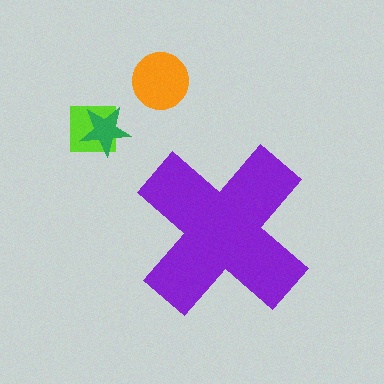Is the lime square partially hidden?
No, the lime square is fully visible.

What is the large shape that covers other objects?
A purple cross.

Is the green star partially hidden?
No, the green star is fully visible.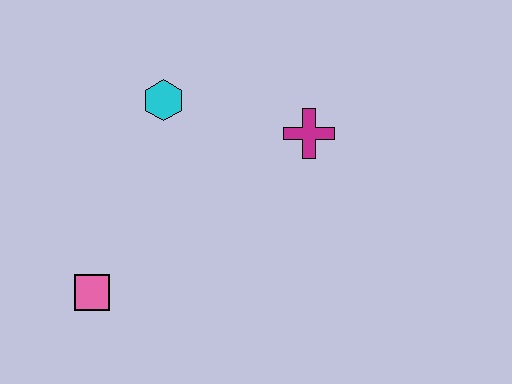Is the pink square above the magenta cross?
No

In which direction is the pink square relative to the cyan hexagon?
The pink square is below the cyan hexagon.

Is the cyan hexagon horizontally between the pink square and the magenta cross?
Yes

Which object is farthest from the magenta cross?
The pink square is farthest from the magenta cross.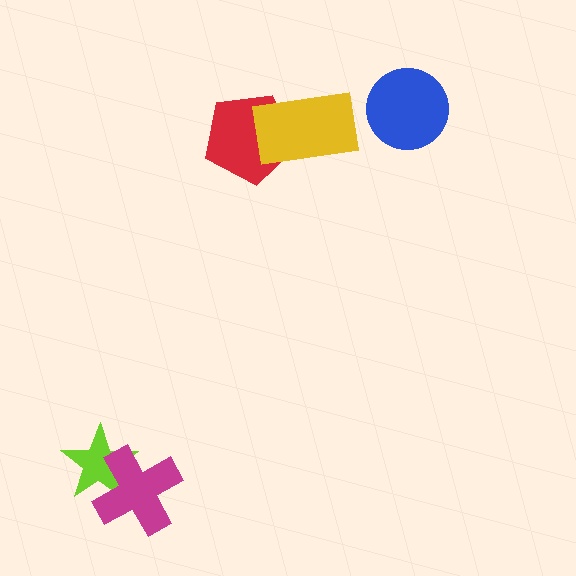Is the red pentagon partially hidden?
Yes, it is partially covered by another shape.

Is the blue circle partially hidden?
No, no other shape covers it.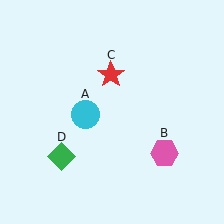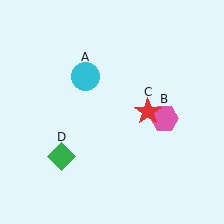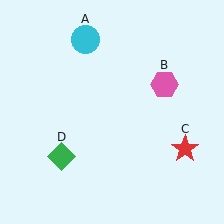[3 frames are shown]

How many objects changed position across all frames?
3 objects changed position: cyan circle (object A), pink hexagon (object B), red star (object C).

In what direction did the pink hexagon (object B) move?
The pink hexagon (object B) moved up.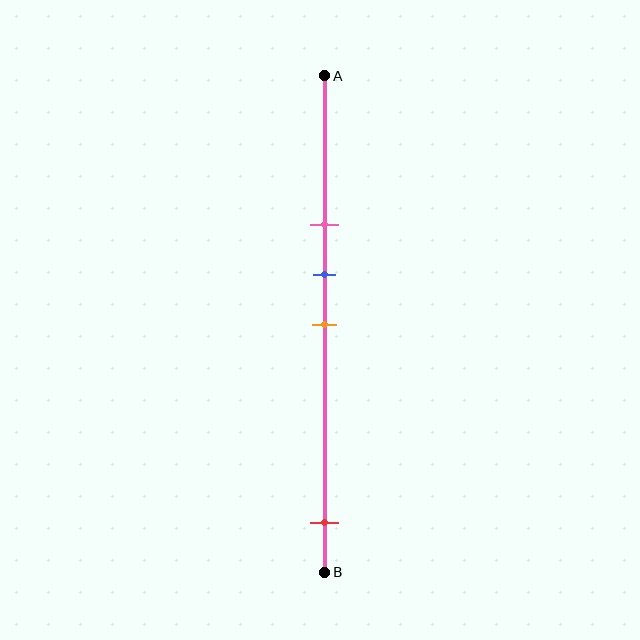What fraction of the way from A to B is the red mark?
The red mark is approximately 90% (0.9) of the way from A to B.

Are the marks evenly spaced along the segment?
No, the marks are not evenly spaced.